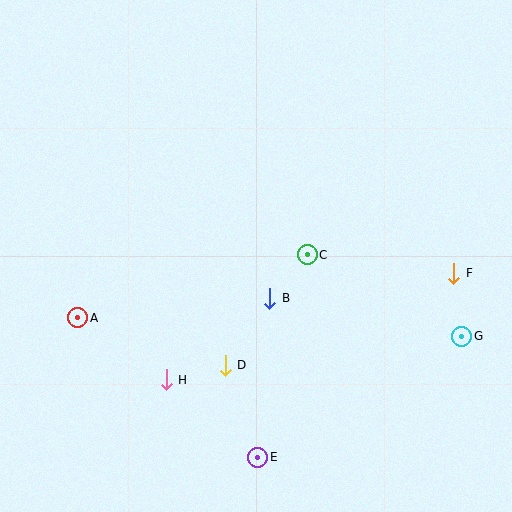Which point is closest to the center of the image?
Point B at (270, 298) is closest to the center.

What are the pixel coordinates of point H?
Point H is at (166, 380).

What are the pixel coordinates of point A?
Point A is at (78, 318).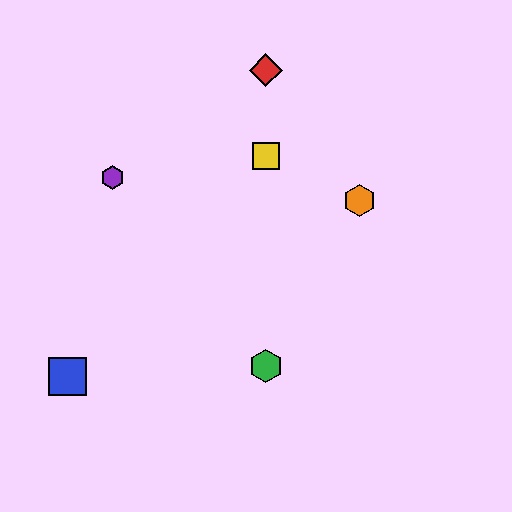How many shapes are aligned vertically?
3 shapes (the red diamond, the green hexagon, the yellow square) are aligned vertically.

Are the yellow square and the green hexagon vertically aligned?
Yes, both are at x≈266.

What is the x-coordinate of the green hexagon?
The green hexagon is at x≈266.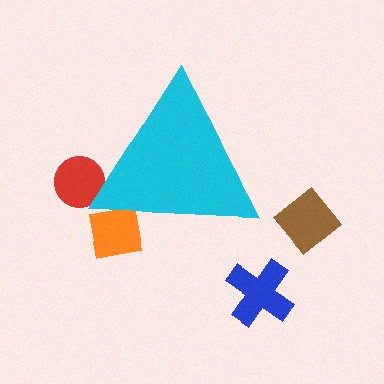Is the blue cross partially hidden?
No, the blue cross is fully visible.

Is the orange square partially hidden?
Yes, the orange square is partially hidden behind the cyan triangle.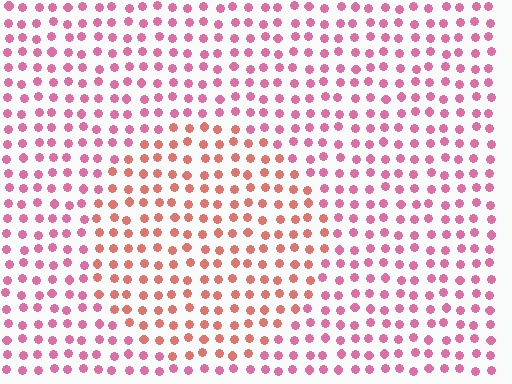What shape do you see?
I see a circle.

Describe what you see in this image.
The image is filled with small pink elements in a uniform arrangement. A circle-shaped region is visible where the elements are tinted to a slightly different hue, forming a subtle color boundary.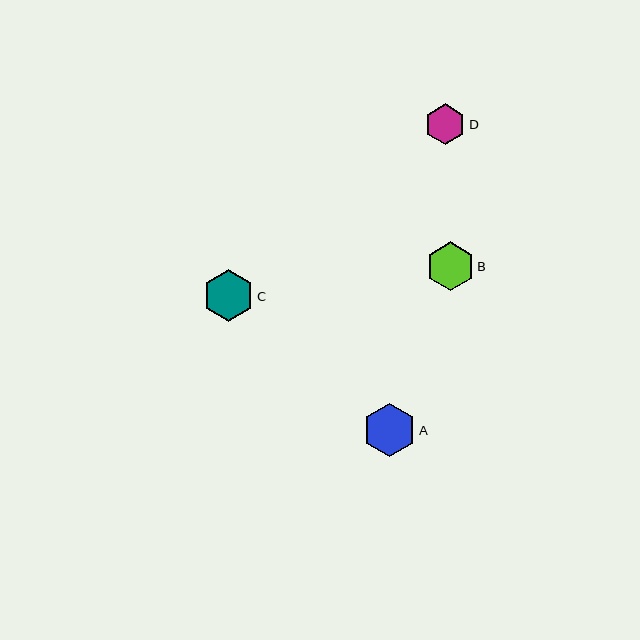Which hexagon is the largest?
Hexagon A is the largest with a size of approximately 54 pixels.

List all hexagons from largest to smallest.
From largest to smallest: A, C, B, D.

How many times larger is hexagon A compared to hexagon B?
Hexagon A is approximately 1.1 times the size of hexagon B.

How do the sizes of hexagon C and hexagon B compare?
Hexagon C and hexagon B are approximately the same size.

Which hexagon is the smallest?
Hexagon D is the smallest with a size of approximately 40 pixels.